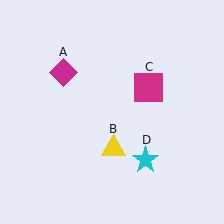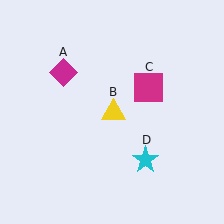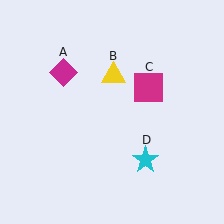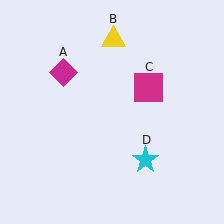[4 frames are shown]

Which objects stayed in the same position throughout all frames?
Magenta diamond (object A) and magenta square (object C) and cyan star (object D) remained stationary.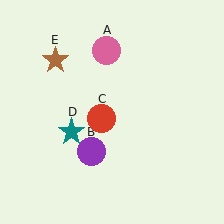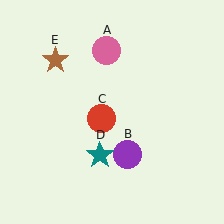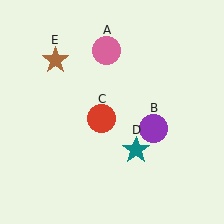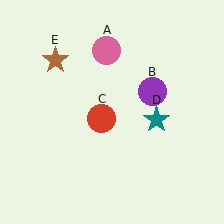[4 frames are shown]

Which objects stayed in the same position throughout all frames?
Pink circle (object A) and red circle (object C) and brown star (object E) remained stationary.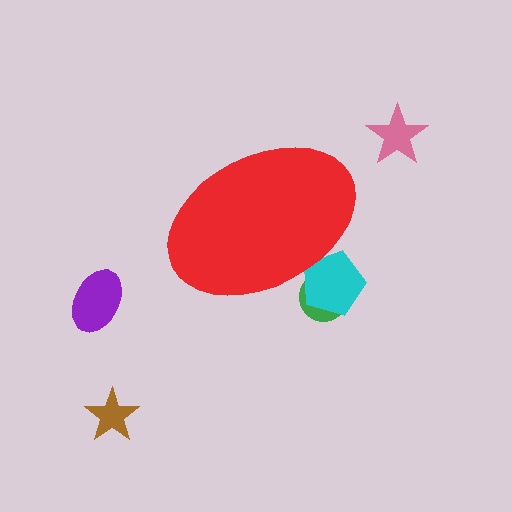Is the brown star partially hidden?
No, the brown star is fully visible.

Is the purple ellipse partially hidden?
No, the purple ellipse is fully visible.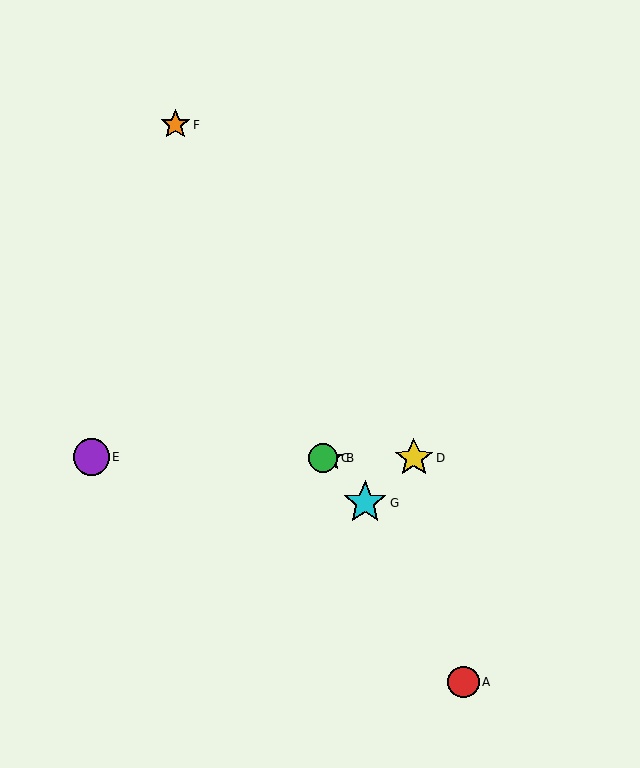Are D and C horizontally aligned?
Yes, both are at y≈458.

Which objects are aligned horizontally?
Objects B, C, D, E are aligned horizontally.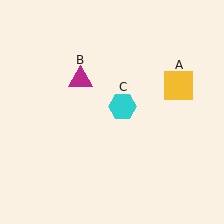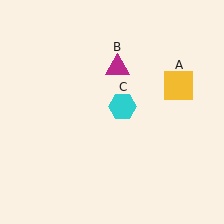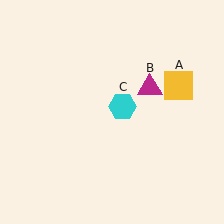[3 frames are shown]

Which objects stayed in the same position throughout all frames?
Yellow square (object A) and cyan hexagon (object C) remained stationary.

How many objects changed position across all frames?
1 object changed position: magenta triangle (object B).